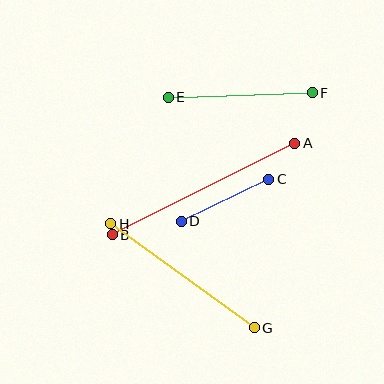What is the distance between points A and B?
The distance is approximately 204 pixels.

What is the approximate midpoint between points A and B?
The midpoint is at approximately (203, 189) pixels.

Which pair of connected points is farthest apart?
Points A and B are farthest apart.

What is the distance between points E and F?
The distance is approximately 144 pixels.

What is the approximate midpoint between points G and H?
The midpoint is at approximately (183, 276) pixels.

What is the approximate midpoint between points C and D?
The midpoint is at approximately (225, 200) pixels.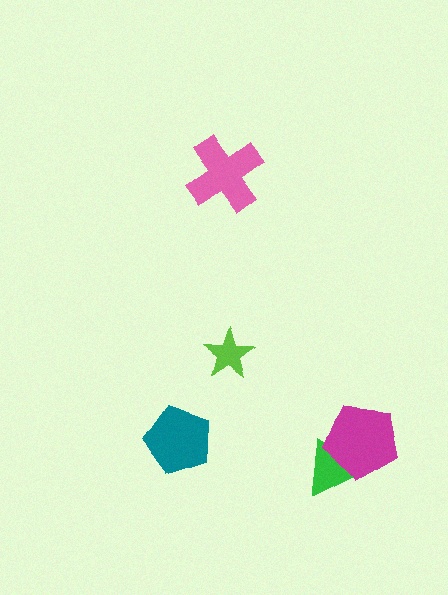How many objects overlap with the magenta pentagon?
1 object overlaps with the magenta pentagon.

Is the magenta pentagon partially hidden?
No, no other shape covers it.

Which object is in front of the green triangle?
The magenta pentagon is in front of the green triangle.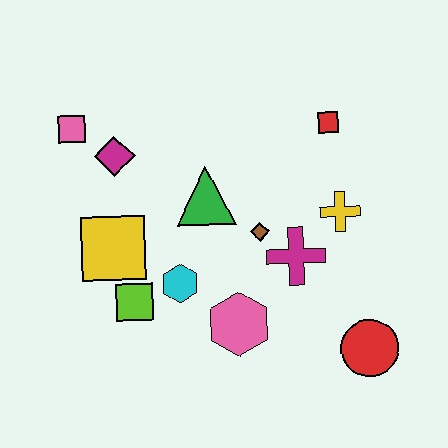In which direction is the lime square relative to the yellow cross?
The lime square is to the left of the yellow cross.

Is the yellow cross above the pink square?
No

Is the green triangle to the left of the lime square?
No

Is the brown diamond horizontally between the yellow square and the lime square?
No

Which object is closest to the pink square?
The magenta diamond is closest to the pink square.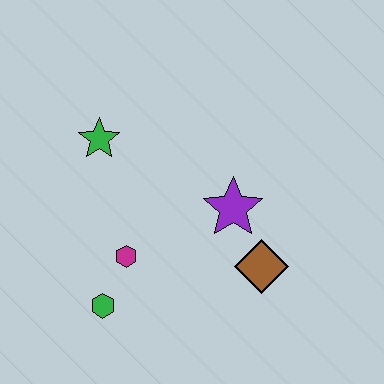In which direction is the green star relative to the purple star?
The green star is to the left of the purple star.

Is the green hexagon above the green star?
No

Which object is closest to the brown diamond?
The purple star is closest to the brown diamond.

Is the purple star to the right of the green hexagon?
Yes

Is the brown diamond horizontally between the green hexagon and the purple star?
No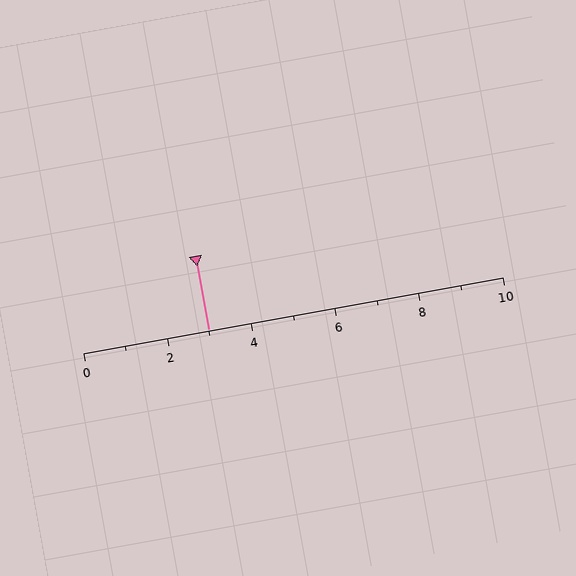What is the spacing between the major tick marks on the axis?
The major ticks are spaced 2 apart.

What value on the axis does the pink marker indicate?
The marker indicates approximately 3.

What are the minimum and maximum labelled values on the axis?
The axis runs from 0 to 10.